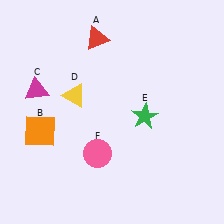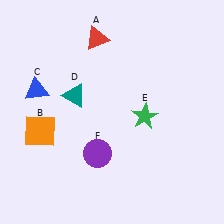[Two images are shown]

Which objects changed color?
C changed from magenta to blue. D changed from yellow to teal. F changed from pink to purple.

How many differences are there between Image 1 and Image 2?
There are 3 differences between the two images.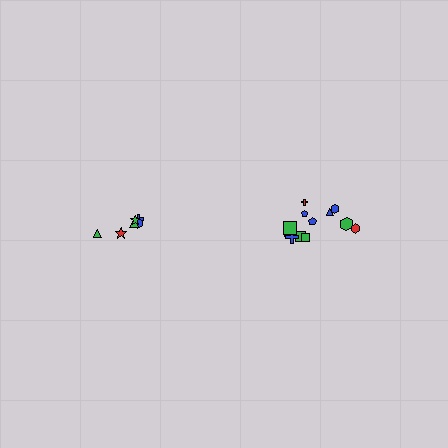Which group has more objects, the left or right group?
The right group.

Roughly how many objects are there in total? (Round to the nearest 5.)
Roughly 20 objects in total.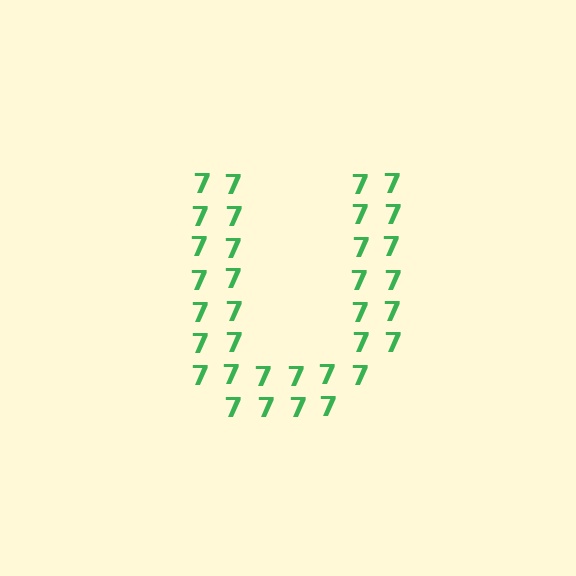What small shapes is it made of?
It is made of small digit 7's.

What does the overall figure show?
The overall figure shows the letter U.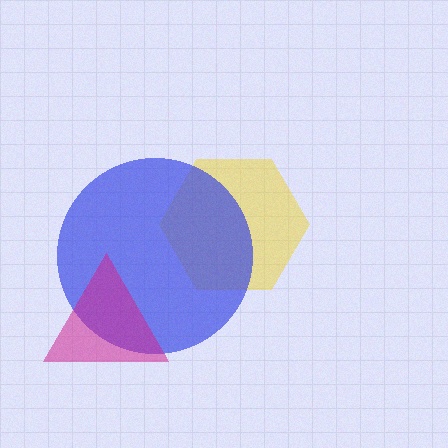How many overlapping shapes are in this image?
There are 3 overlapping shapes in the image.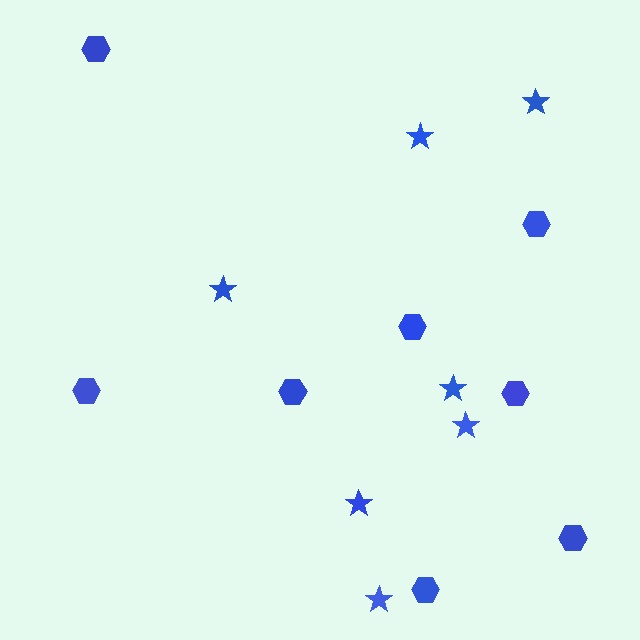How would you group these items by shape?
There are 2 groups: one group of hexagons (8) and one group of stars (7).